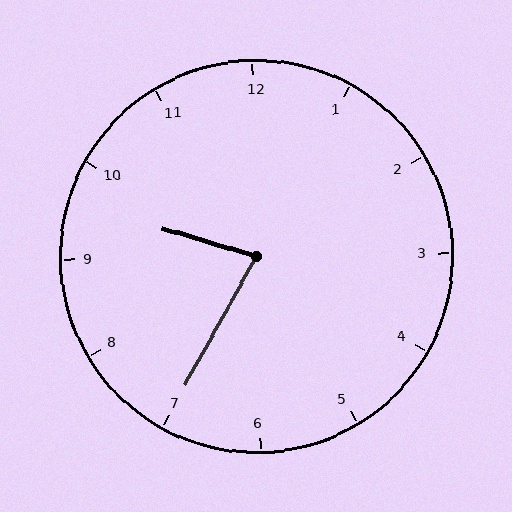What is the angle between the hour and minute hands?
Approximately 78 degrees.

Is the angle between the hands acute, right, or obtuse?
It is acute.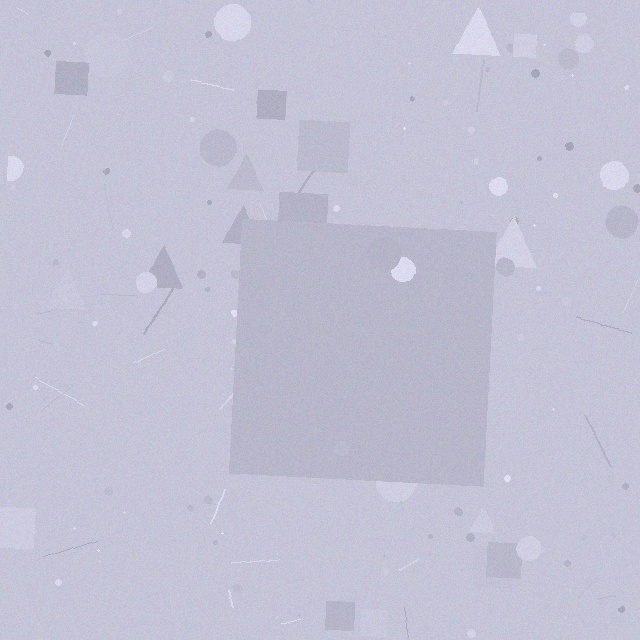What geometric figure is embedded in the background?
A square is embedded in the background.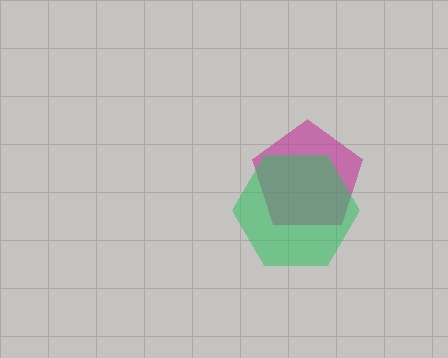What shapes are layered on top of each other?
The layered shapes are: a magenta pentagon, a green hexagon.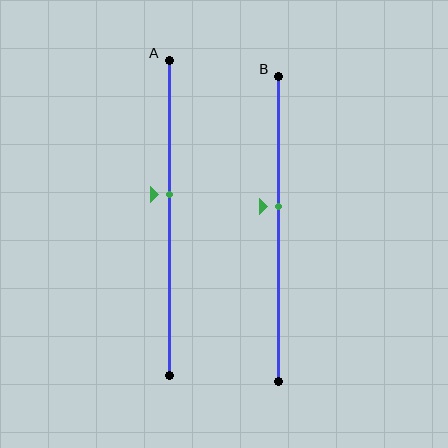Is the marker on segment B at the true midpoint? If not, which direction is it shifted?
No, the marker on segment B is shifted upward by about 7% of the segment length.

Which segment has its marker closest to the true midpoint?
Segment A has its marker closest to the true midpoint.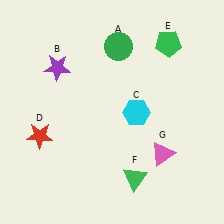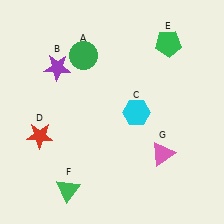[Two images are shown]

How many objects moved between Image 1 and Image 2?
2 objects moved between the two images.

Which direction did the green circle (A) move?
The green circle (A) moved left.